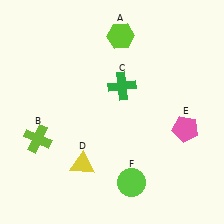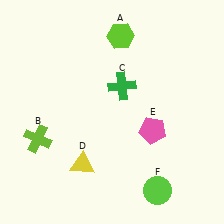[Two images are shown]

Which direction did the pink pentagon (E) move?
The pink pentagon (E) moved left.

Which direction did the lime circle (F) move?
The lime circle (F) moved right.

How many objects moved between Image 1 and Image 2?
2 objects moved between the two images.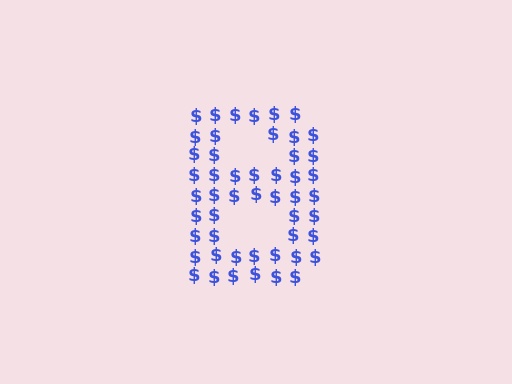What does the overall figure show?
The overall figure shows the letter B.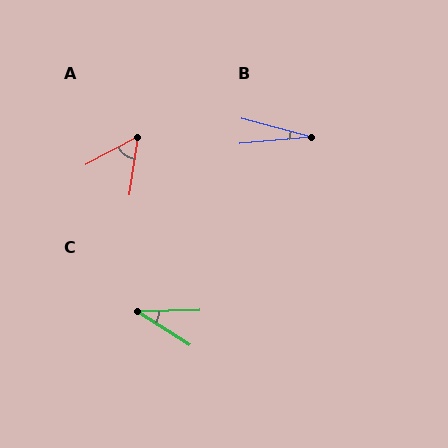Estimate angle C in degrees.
Approximately 34 degrees.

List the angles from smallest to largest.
B (20°), C (34°), A (54°).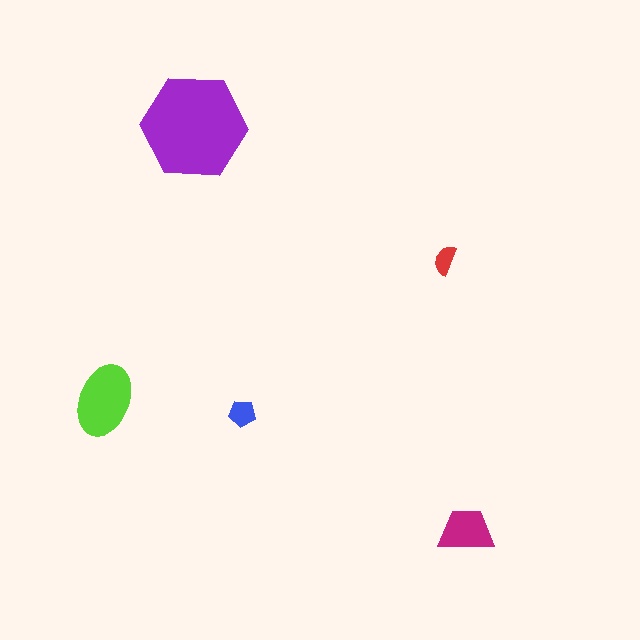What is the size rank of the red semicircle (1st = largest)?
5th.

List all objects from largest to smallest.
The purple hexagon, the lime ellipse, the magenta trapezoid, the blue pentagon, the red semicircle.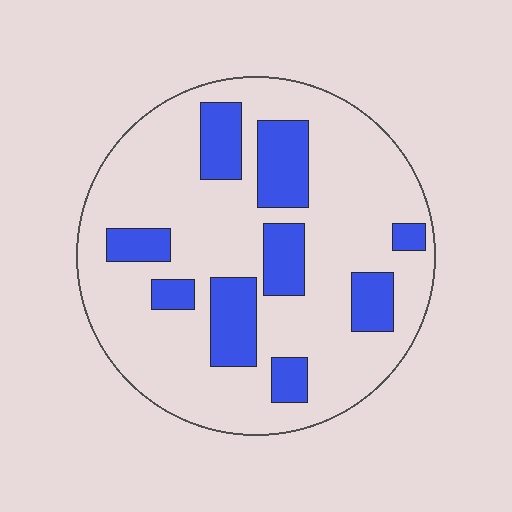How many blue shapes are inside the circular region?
9.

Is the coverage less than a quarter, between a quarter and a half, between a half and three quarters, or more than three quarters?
Less than a quarter.